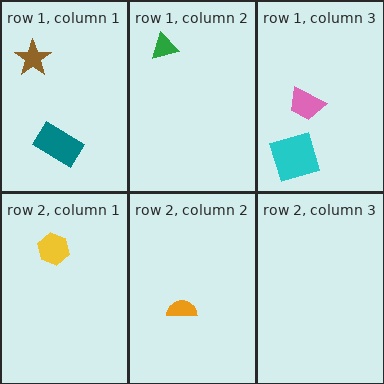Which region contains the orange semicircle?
The row 2, column 2 region.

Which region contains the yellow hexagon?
The row 2, column 1 region.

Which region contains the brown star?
The row 1, column 1 region.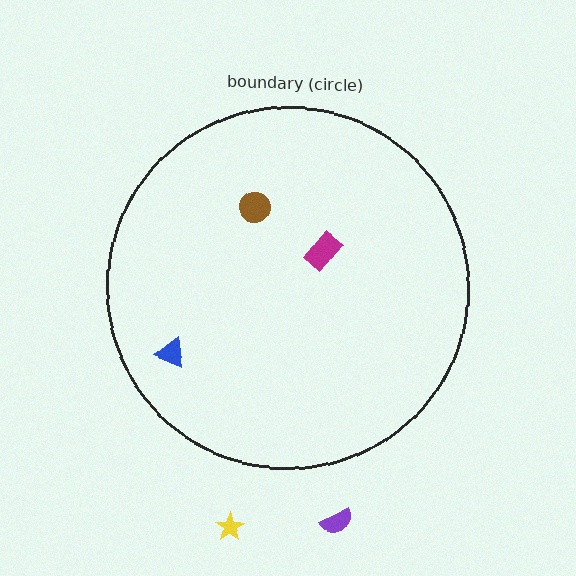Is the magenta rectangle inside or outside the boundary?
Inside.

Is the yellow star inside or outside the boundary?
Outside.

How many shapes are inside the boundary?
3 inside, 2 outside.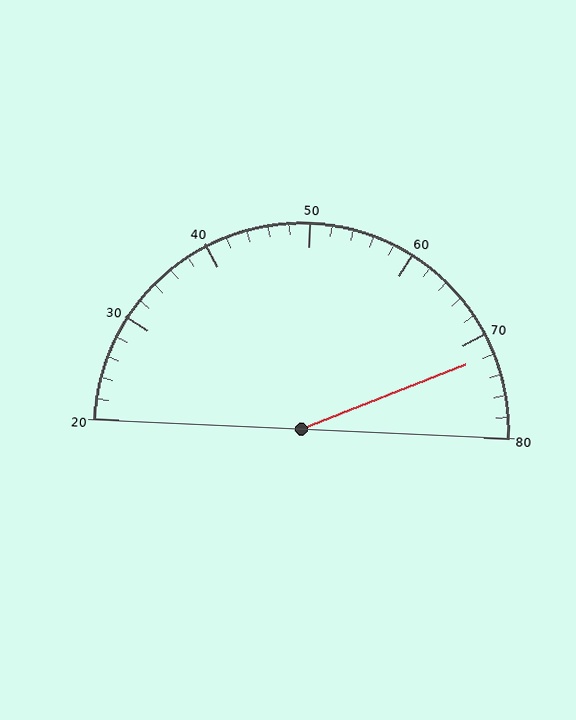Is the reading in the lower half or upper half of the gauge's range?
The reading is in the upper half of the range (20 to 80).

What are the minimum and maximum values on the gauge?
The gauge ranges from 20 to 80.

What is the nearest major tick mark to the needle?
The nearest major tick mark is 70.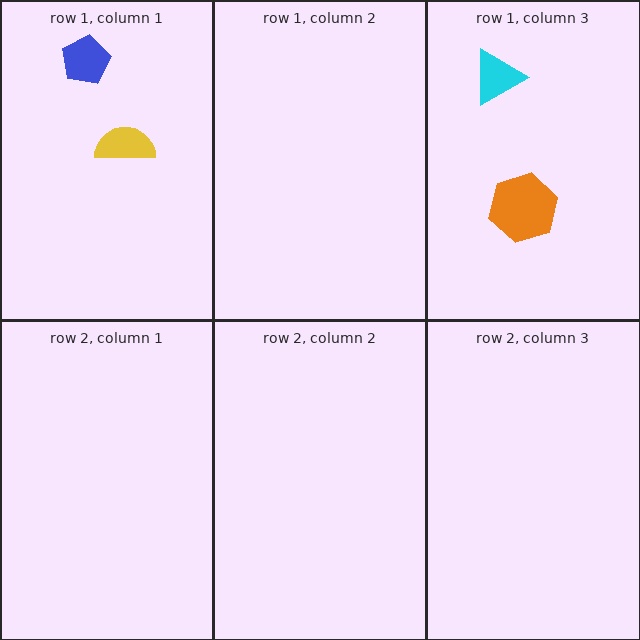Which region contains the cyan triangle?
The row 1, column 3 region.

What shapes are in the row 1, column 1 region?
The blue pentagon, the yellow semicircle.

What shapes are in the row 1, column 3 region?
The cyan triangle, the orange hexagon.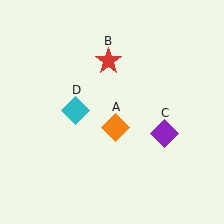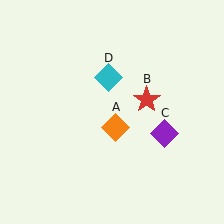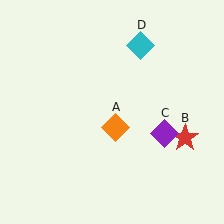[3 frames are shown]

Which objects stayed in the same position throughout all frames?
Orange diamond (object A) and purple diamond (object C) remained stationary.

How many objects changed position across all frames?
2 objects changed position: red star (object B), cyan diamond (object D).